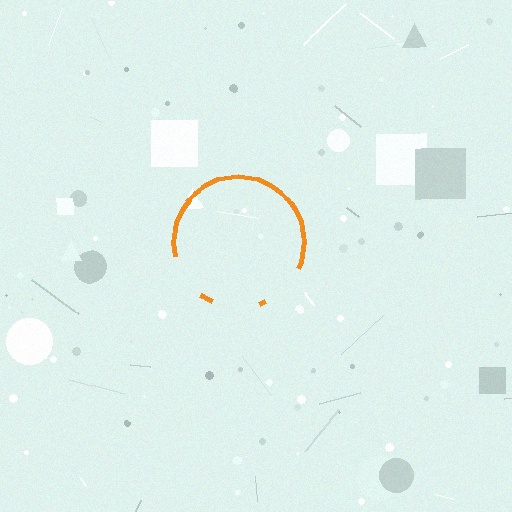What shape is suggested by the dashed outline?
The dashed outline suggests a circle.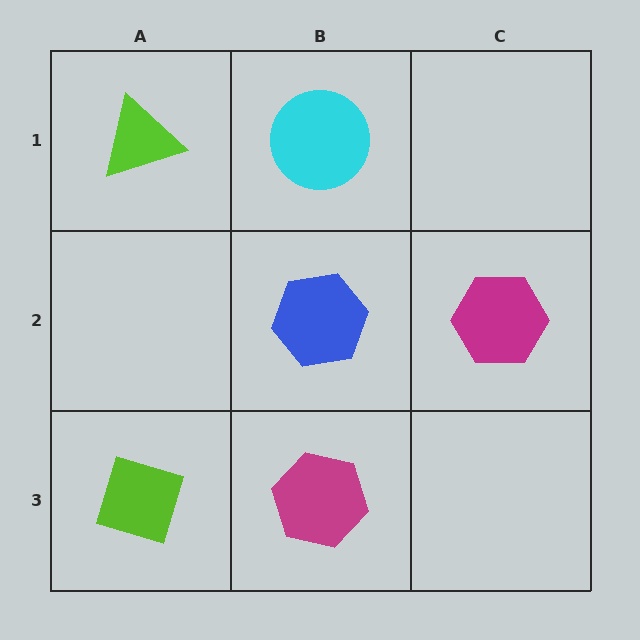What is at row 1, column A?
A lime triangle.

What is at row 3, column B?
A magenta hexagon.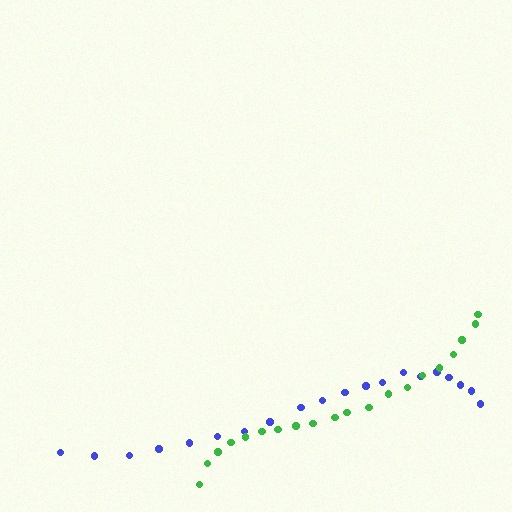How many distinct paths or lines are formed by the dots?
There are 2 distinct paths.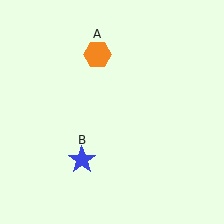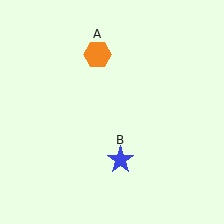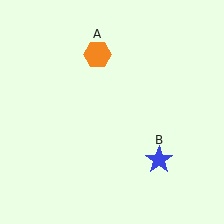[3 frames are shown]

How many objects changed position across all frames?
1 object changed position: blue star (object B).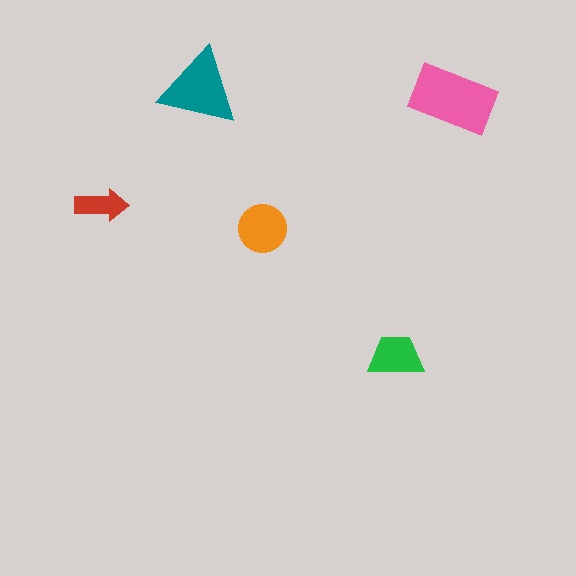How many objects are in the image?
There are 5 objects in the image.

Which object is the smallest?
The red arrow.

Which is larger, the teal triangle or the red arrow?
The teal triangle.